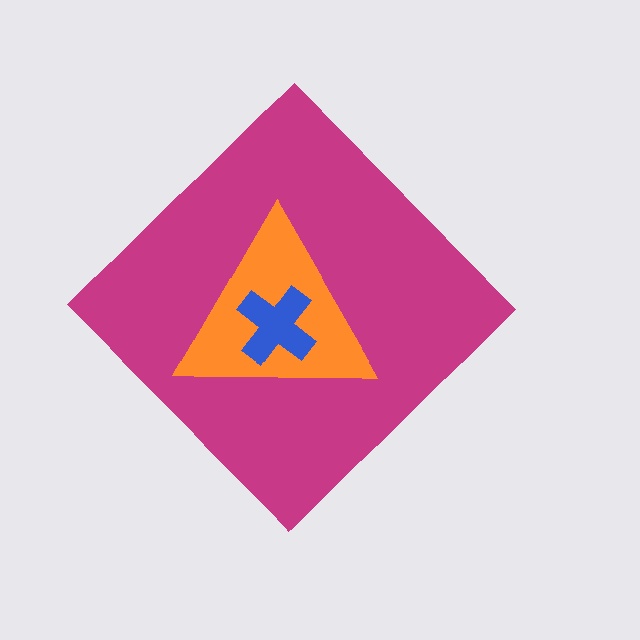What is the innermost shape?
The blue cross.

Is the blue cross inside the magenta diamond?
Yes.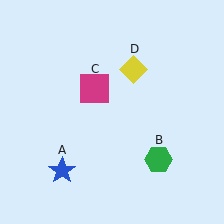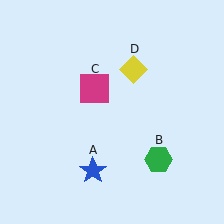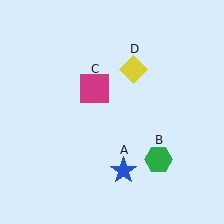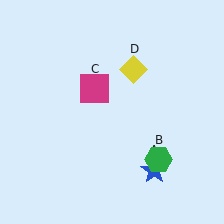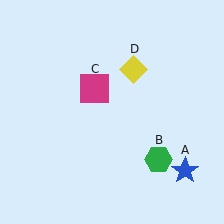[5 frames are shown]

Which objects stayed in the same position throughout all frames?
Green hexagon (object B) and magenta square (object C) and yellow diamond (object D) remained stationary.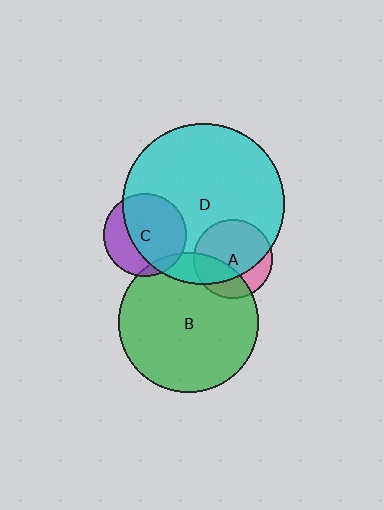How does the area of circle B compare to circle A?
Approximately 3.2 times.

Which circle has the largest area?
Circle D (cyan).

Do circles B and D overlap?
Yes.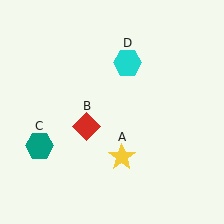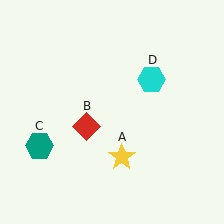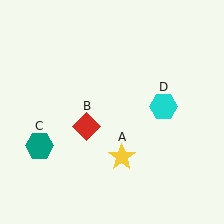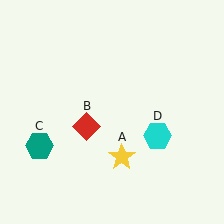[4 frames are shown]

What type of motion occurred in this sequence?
The cyan hexagon (object D) rotated clockwise around the center of the scene.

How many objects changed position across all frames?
1 object changed position: cyan hexagon (object D).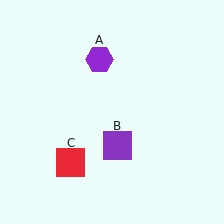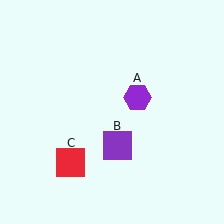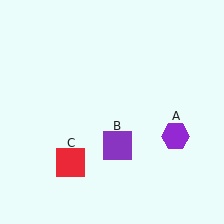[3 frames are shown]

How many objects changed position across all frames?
1 object changed position: purple hexagon (object A).